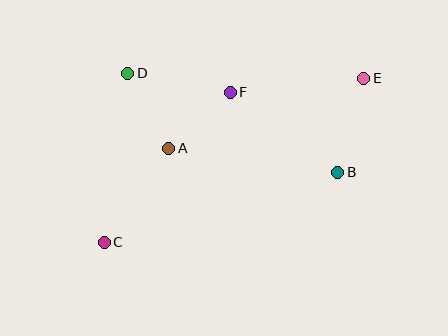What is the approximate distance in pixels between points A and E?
The distance between A and E is approximately 207 pixels.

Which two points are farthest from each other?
Points C and E are farthest from each other.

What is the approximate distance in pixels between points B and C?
The distance between B and C is approximately 244 pixels.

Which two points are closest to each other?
Points A and F are closest to each other.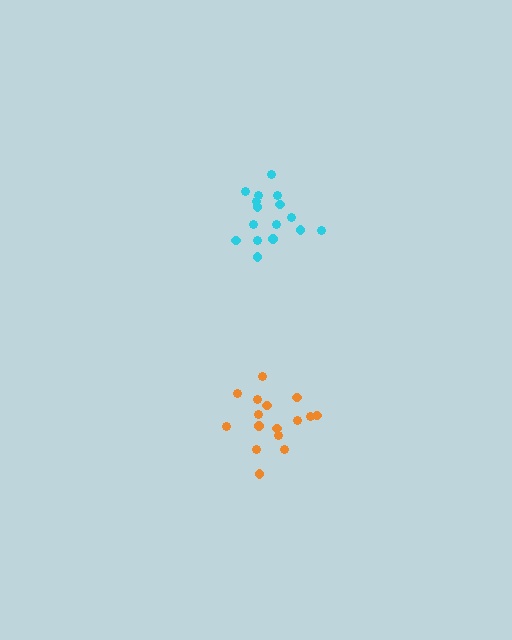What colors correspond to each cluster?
The clusters are colored: cyan, orange.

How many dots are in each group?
Group 1: 16 dots, Group 2: 16 dots (32 total).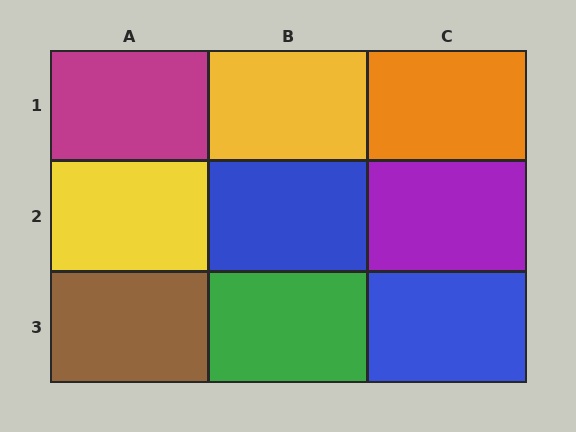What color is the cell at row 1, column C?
Orange.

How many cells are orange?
1 cell is orange.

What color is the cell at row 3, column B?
Green.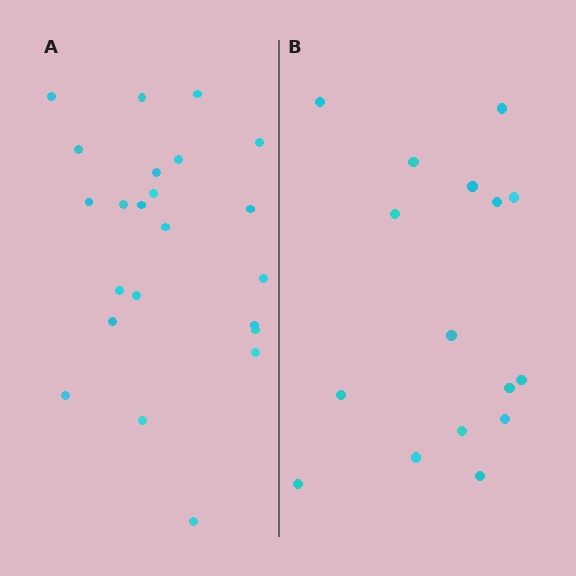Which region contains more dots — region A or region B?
Region A (the left region) has more dots.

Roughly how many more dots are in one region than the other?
Region A has roughly 8 or so more dots than region B.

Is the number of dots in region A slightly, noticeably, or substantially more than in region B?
Region A has noticeably more, but not dramatically so. The ratio is roughly 1.4 to 1.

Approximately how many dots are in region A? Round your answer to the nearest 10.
About 20 dots. (The exact count is 23, which rounds to 20.)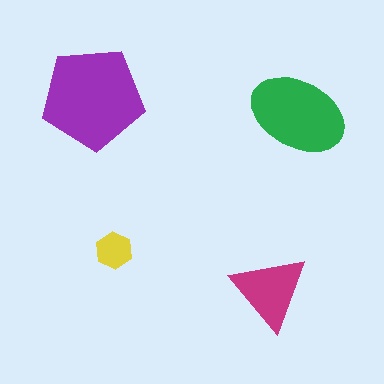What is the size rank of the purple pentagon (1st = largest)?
1st.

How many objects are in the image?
There are 4 objects in the image.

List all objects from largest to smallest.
The purple pentagon, the green ellipse, the magenta triangle, the yellow hexagon.